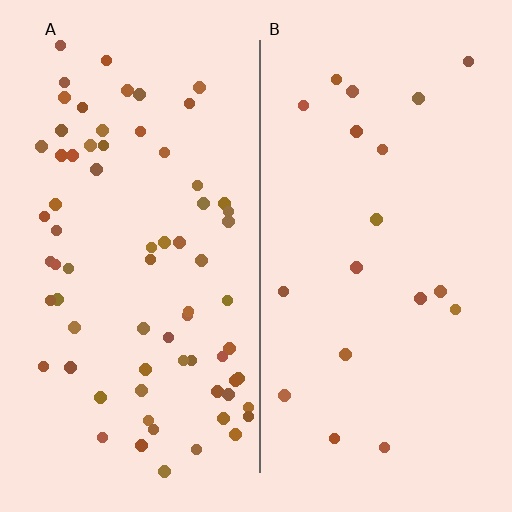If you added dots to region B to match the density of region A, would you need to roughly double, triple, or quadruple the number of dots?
Approximately quadruple.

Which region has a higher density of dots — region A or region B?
A (the left).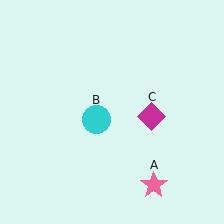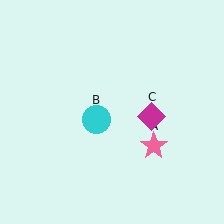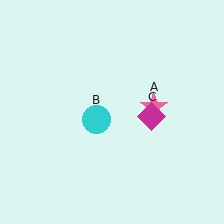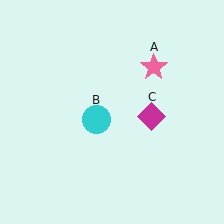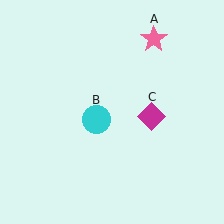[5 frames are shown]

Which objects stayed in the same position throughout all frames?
Cyan circle (object B) and magenta diamond (object C) remained stationary.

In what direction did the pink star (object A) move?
The pink star (object A) moved up.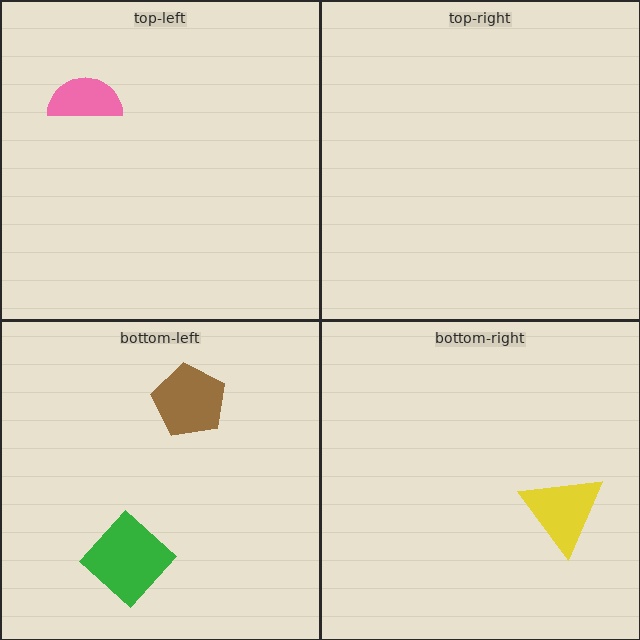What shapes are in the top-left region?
The pink semicircle.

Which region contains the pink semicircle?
The top-left region.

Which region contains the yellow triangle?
The bottom-right region.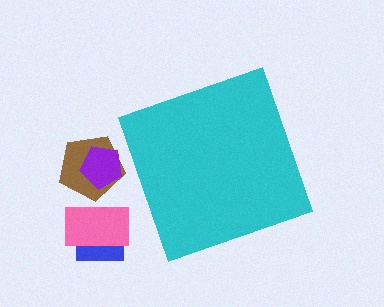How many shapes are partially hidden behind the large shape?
0 shapes are partially hidden.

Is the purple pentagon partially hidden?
No, the purple pentagon is fully visible.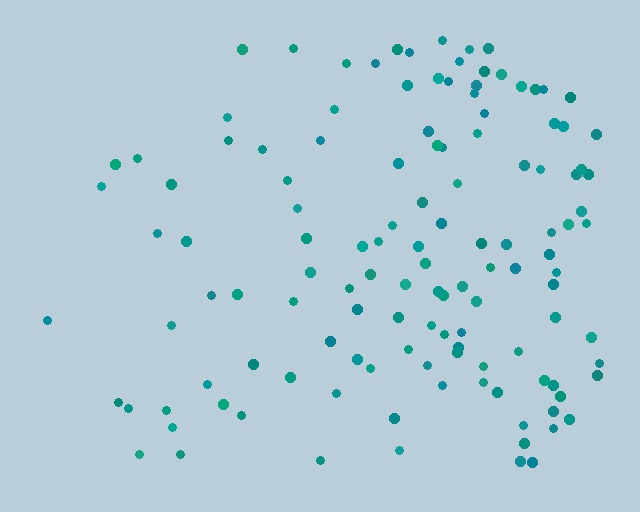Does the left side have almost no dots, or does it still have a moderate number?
Still a moderate number, just noticeably fewer than the right.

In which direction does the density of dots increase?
From left to right, with the right side densest.